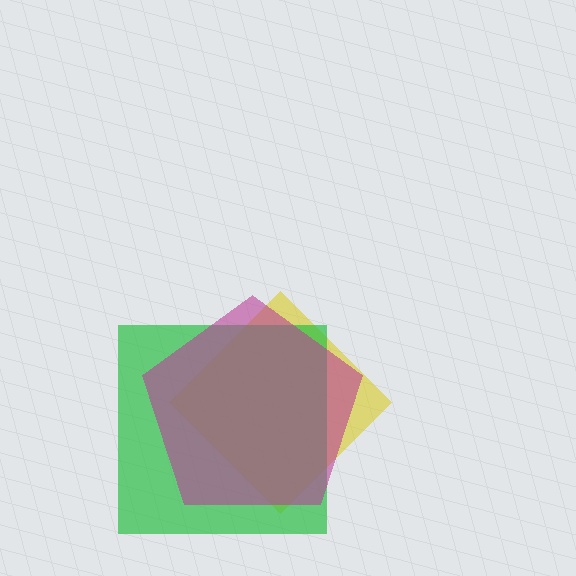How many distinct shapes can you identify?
There are 3 distinct shapes: a yellow diamond, a green square, a magenta pentagon.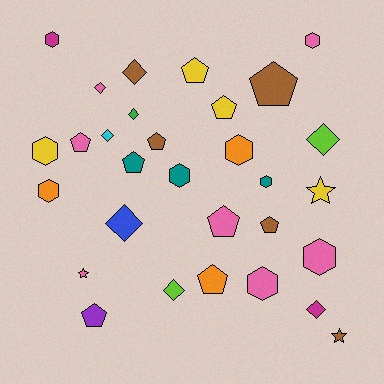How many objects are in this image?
There are 30 objects.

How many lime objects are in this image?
There are 2 lime objects.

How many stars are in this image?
There are 3 stars.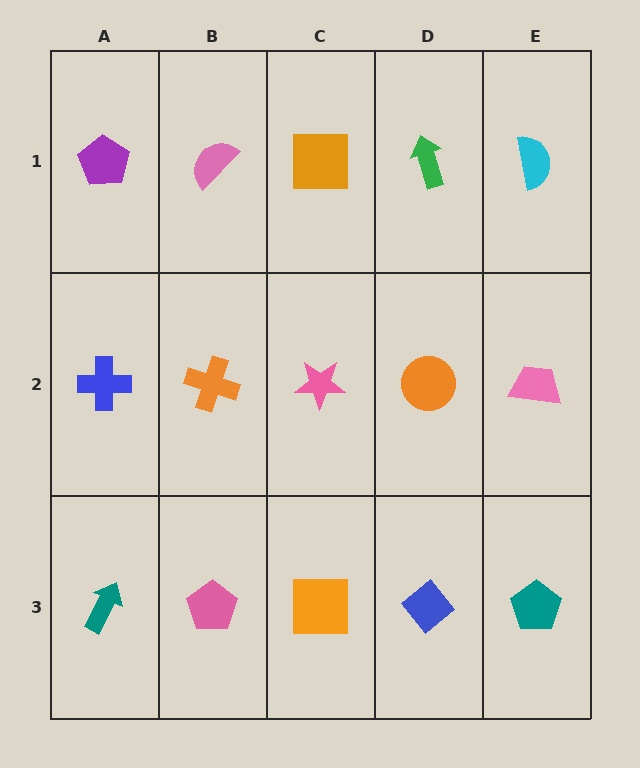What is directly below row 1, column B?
An orange cross.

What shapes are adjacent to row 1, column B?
An orange cross (row 2, column B), a purple pentagon (row 1, column A), an orange square (row 1, column C).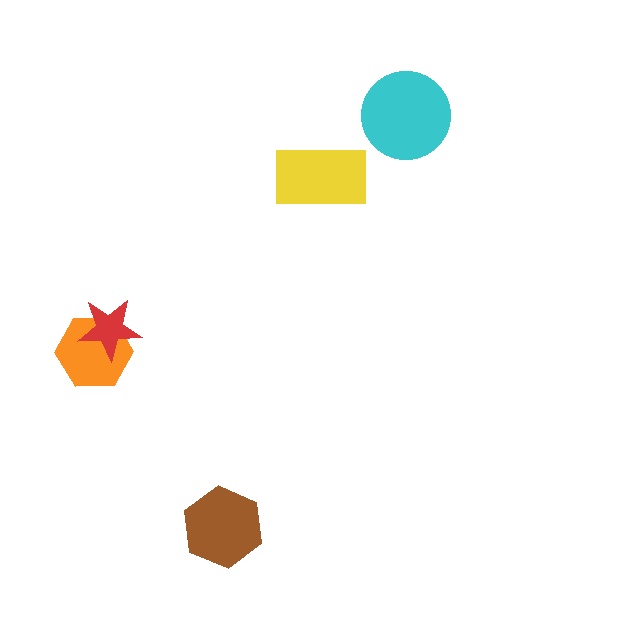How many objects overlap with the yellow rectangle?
0 objects overlap with the yellow rectangle.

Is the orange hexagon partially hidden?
Yes, it is partially covered by another shape.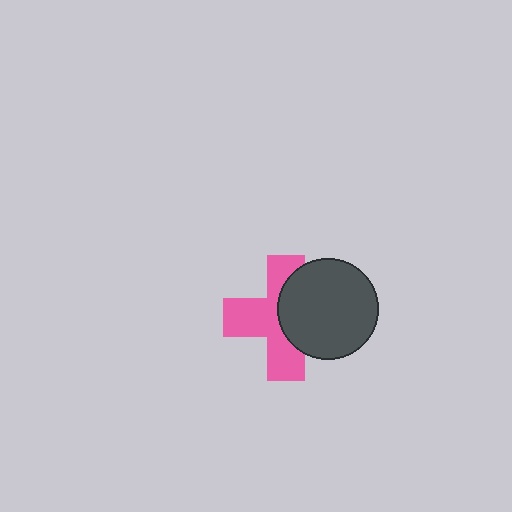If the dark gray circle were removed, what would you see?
You would see the complete pink cross.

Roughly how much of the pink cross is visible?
About half of it is visible (roughly 57%).